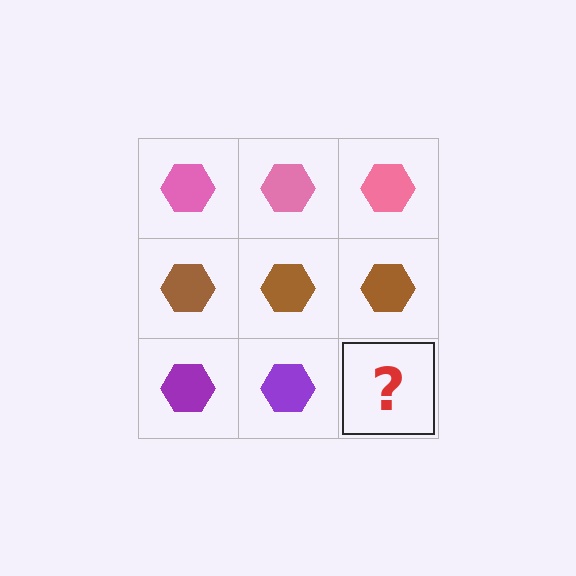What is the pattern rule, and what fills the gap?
The rule is that each row has a consistent color. The gap should be filled with a purple hexagon.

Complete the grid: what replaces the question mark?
The question mark should be replaced with a purple hexagon.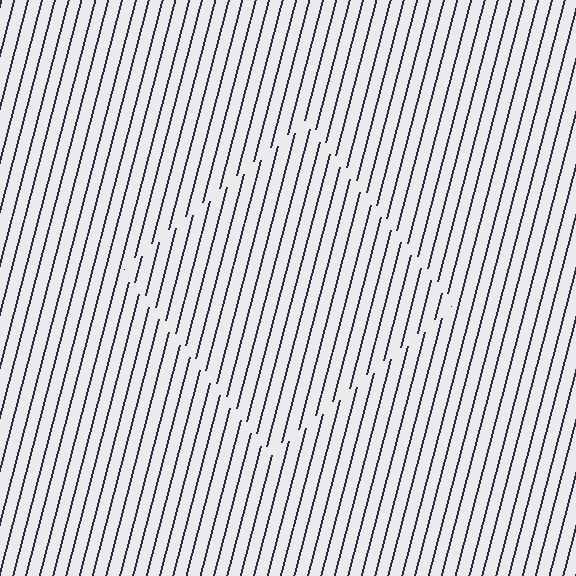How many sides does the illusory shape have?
4 sides — the line-ends trace a square.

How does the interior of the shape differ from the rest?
The interior of the shape contains the same grating, shifted by half a period — the contour is defined by the phase discontinuity where line-ends from the inner and outer gratings abut.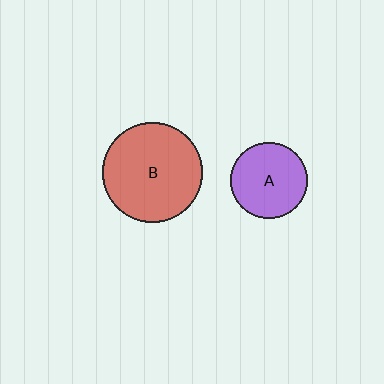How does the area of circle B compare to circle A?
Approximately 1.7 times.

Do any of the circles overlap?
No, none of the circles overlap.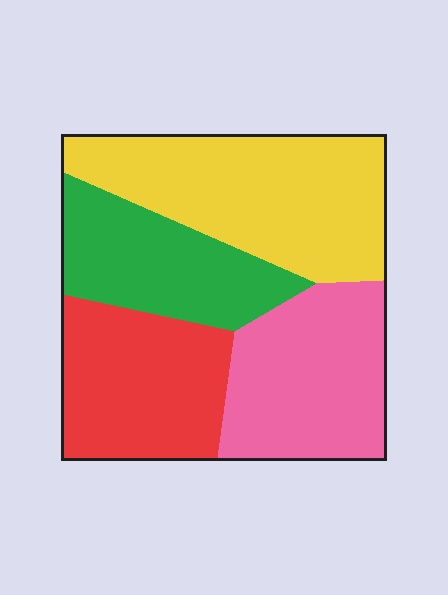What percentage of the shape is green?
Green takes up about one fifth (1/5) of the shape.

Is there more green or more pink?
Pink.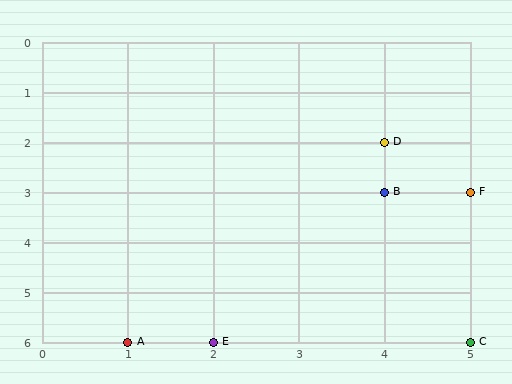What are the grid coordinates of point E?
Point E is at grid coordinates (2, 6).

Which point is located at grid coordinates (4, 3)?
Point B is at (4, 3).